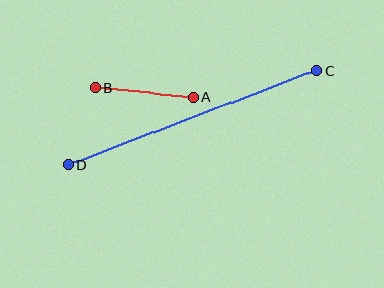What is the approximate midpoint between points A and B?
The midpoint is at approximately (144, 92) pixels.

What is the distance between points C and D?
The distance is approximately 266 pixels.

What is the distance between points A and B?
The distance is approximately 99 pixels.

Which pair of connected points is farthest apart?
Points C and D are farthest apart.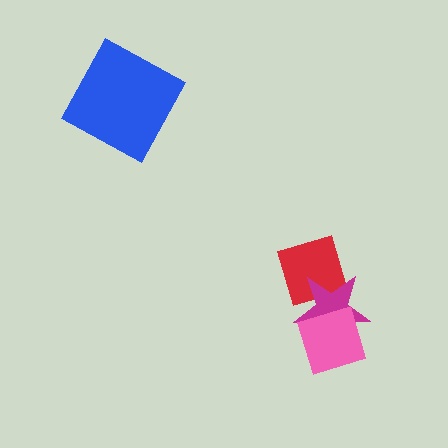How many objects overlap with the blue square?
0 objects overlap with the blue square.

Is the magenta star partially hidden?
Yes, it is partially covered by another shape.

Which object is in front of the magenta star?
The pink square is in front of the magenta star.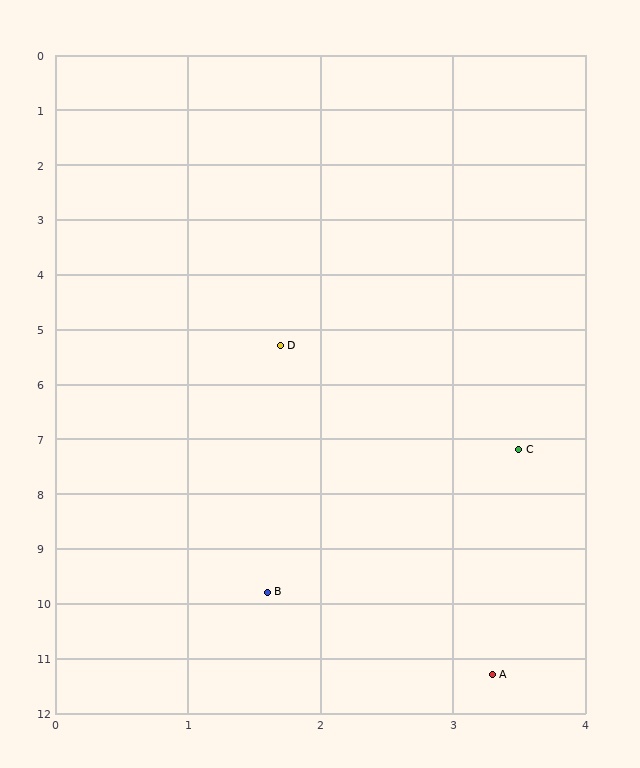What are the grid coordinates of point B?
Point B is at approximately (1.6, 9.8).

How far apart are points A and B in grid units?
Points A and B are about 2.3 grid units apart.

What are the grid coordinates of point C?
Point C is at approximately (3.5, 7.2).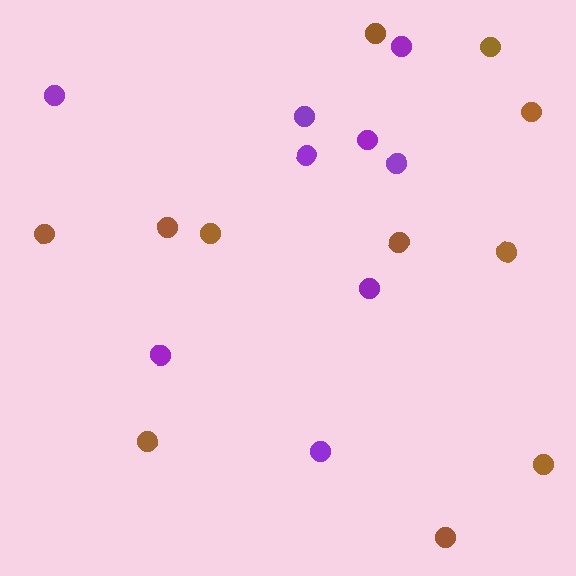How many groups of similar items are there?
There are 2 groups: one group of purple circles (9) and one group of brown circles (11).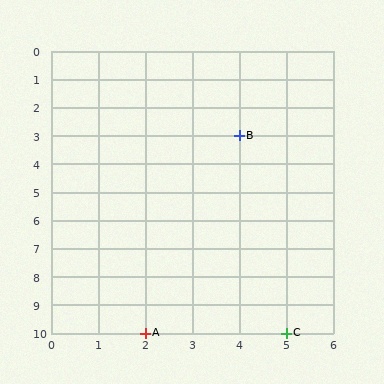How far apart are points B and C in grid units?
Points B and C are 1 column and 7 rows apart (about 7.1 grid units diagonally).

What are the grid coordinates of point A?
Point A is at grid coordinates (2, 10).